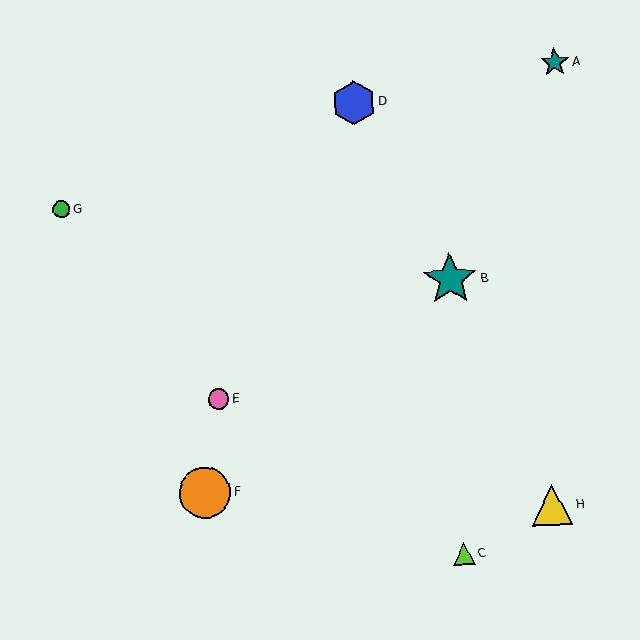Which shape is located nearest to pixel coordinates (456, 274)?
The teal star (labeled B) at (450, 280) is nearest to that location.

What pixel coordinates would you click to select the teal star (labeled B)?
Click at (450, 280) to select the teal star B.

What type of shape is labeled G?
Shape G is a green circle.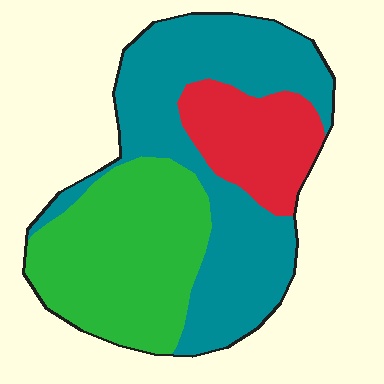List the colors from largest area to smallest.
From largest to smallest: teal, green, red.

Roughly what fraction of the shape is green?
Green takes up between a quarter and a half of the shape.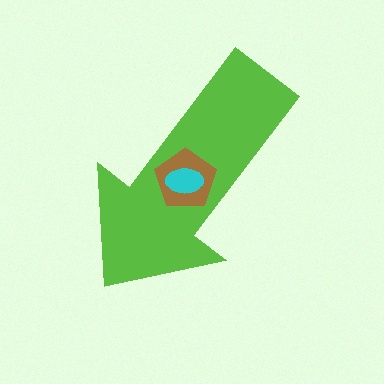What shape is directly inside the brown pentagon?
The cyan ellipse.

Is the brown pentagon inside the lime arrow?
Yes.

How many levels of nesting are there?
3.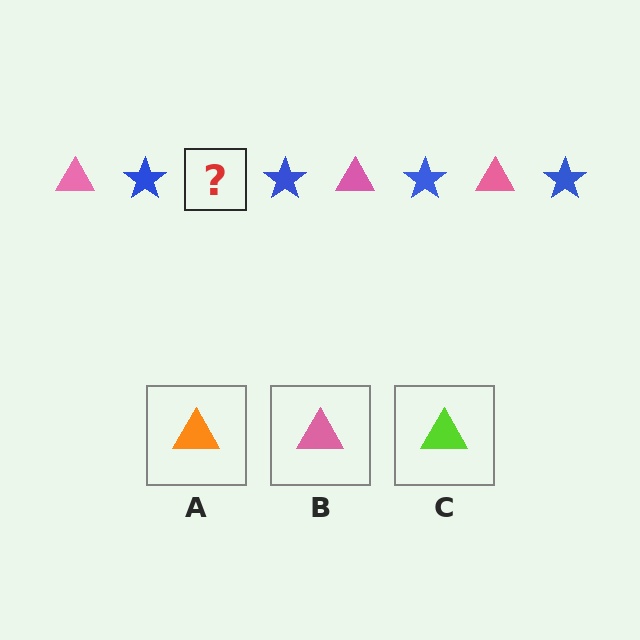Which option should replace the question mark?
Option B.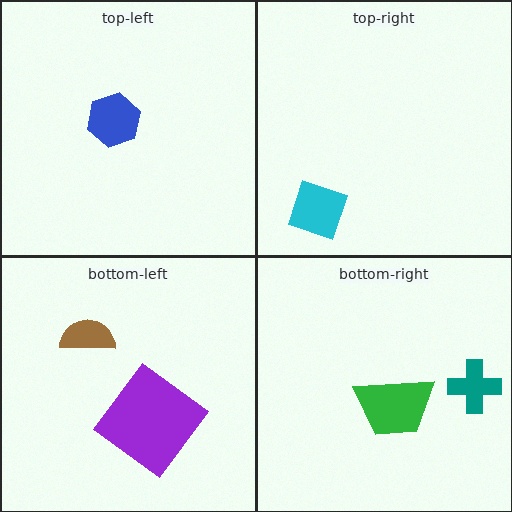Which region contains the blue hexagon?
The top-left region.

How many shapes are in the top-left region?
1.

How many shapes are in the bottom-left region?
2.